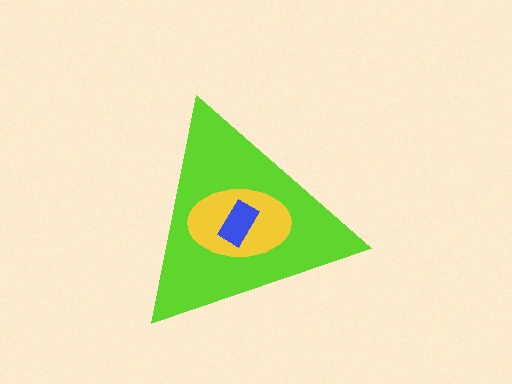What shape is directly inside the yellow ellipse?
The blue rectangle.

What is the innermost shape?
The blue rectangle.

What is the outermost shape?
The lime triangle.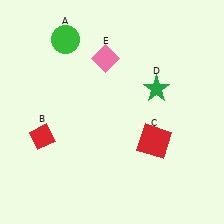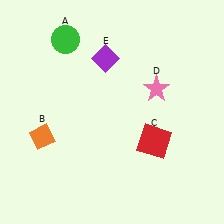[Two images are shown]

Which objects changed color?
B changed from red to orange. D changed from green to pink. E changed from pink to purple.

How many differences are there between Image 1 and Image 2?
There are 3 differences between the two images.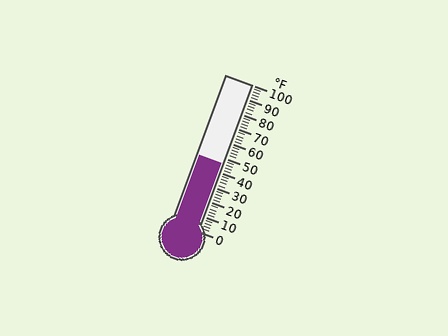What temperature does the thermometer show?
The thermometer shows approximately 46°F.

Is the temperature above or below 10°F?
The temperature is above 10°F.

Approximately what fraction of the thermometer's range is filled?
The thermometer is filled to approximately 45% of its range.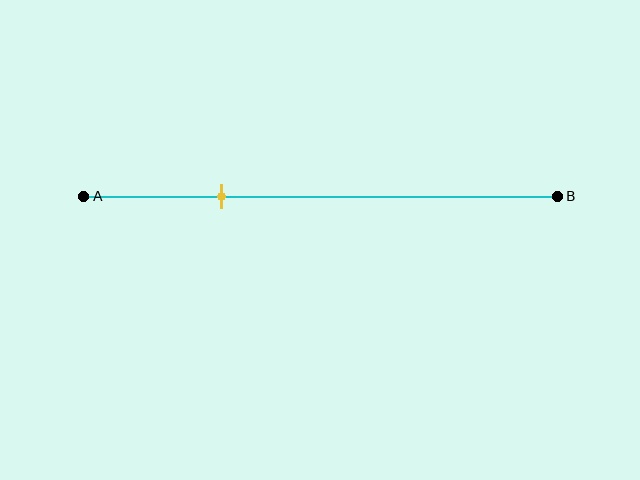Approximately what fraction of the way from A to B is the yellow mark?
The yellow mark is approximately 30% of the way from A to B.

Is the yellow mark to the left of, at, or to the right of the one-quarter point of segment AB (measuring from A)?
The yellow mark is to the right of the one-quarter point of segment AB.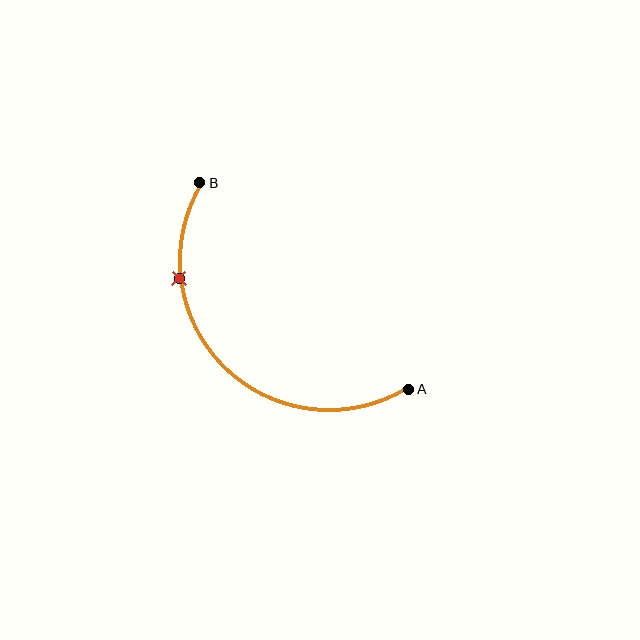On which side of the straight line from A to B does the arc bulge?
The arc bulges below and to the left of the straight line connecting A and B.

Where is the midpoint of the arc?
The arc midpoint is the point on the curve farthest from the straight line joining A and B. It sits below and to the left of that line.